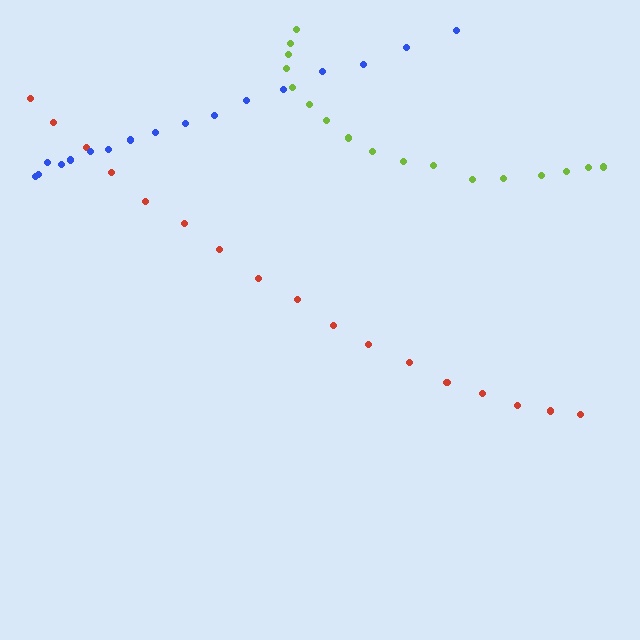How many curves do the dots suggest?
There are 3 distinct paths.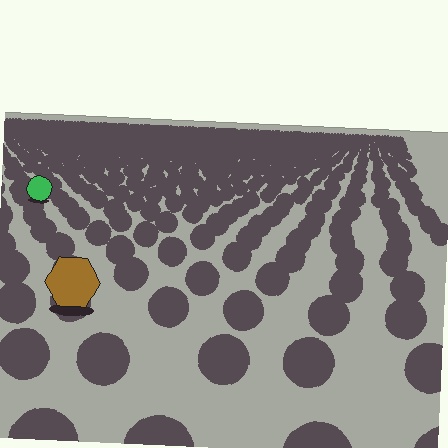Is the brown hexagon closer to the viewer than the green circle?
Yes. The brown hexagon is closer — you can tell from the texture gradient: the ground texture is coarser near it.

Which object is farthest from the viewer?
The green circle is farthest from the viewer. It appears smaller and the ground texture around it is denser.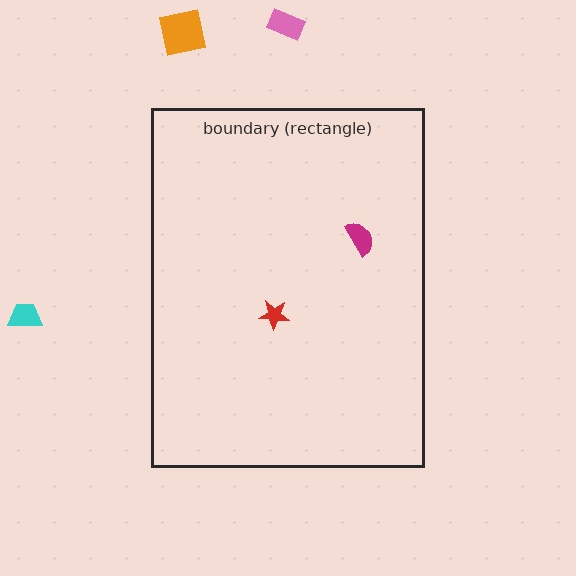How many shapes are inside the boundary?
2 inside, 3 outside.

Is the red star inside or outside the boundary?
Inside.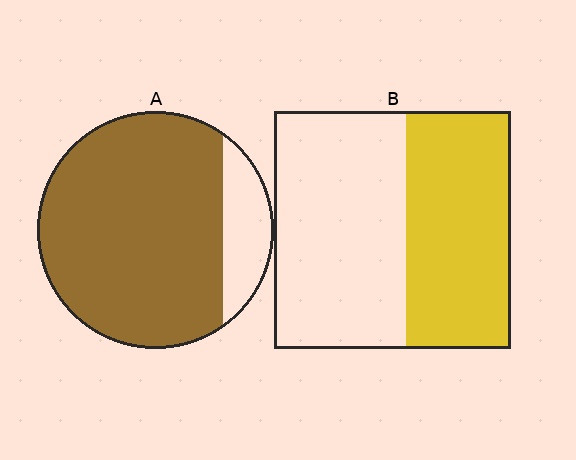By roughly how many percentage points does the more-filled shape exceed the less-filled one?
By roughly 40 percentage points (A over B).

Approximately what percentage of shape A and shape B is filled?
A is approximately 85% and B is approximately 45%.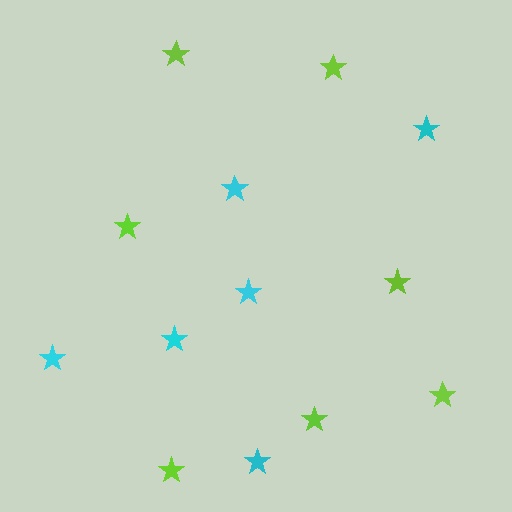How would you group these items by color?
There are 2 groups: one group of cyan stars (6) and one group of lime stars (7).